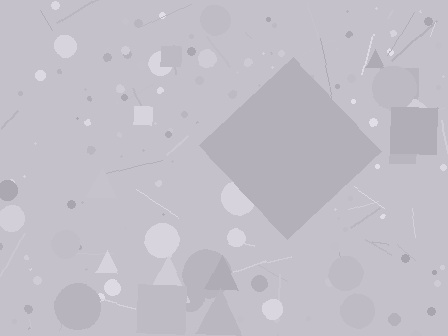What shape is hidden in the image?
A diamond is hidden in the image.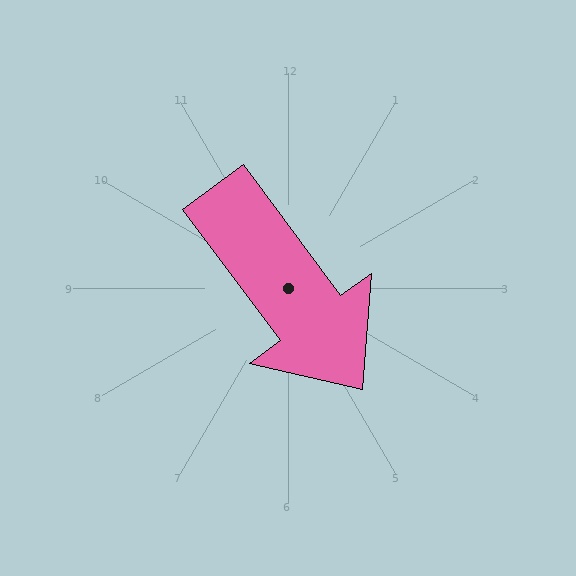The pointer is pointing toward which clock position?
Roughly 5 o'clock.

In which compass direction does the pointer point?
Southeast.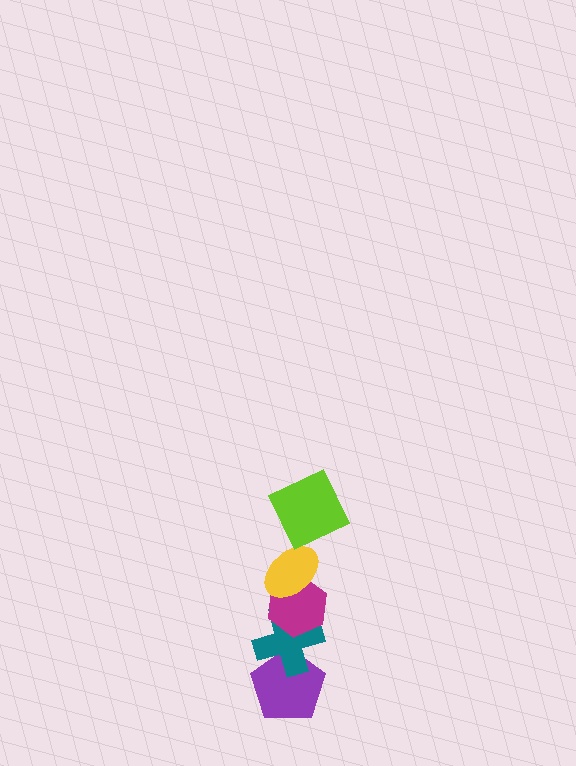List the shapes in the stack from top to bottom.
From top to bottom: the lime square, the yellow ellipse, the magenta hexagon, the teal cross, the purple pentagon.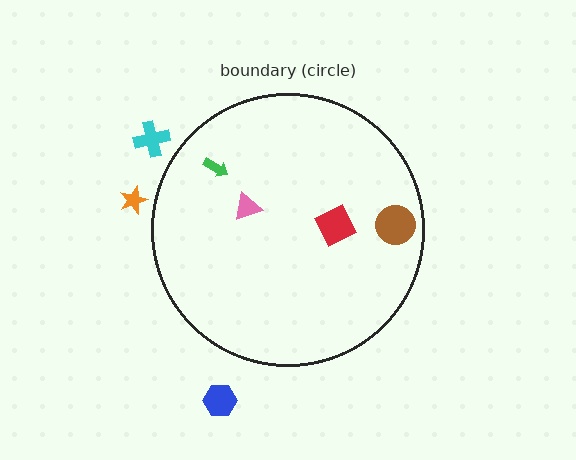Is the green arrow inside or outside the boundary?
Inside.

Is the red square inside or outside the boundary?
Inside.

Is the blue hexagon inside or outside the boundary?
Outside.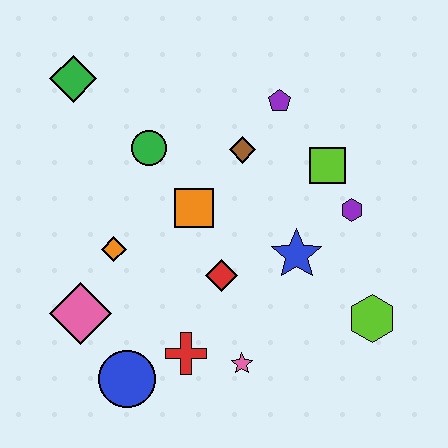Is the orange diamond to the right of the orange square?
No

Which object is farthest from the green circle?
The lime hexagon is farthest from the green circle.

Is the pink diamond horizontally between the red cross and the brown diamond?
No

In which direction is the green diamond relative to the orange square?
The green diamond is above the orange square.